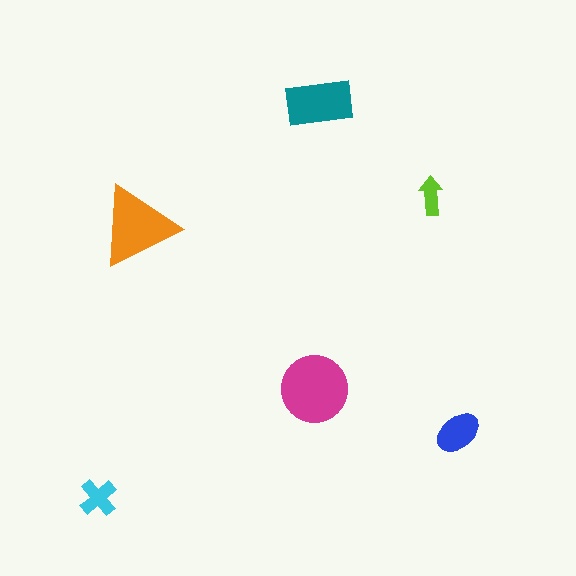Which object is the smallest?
The lime arrow.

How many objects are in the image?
There are 6 objects in the image.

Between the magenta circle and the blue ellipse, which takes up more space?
The magenta circle.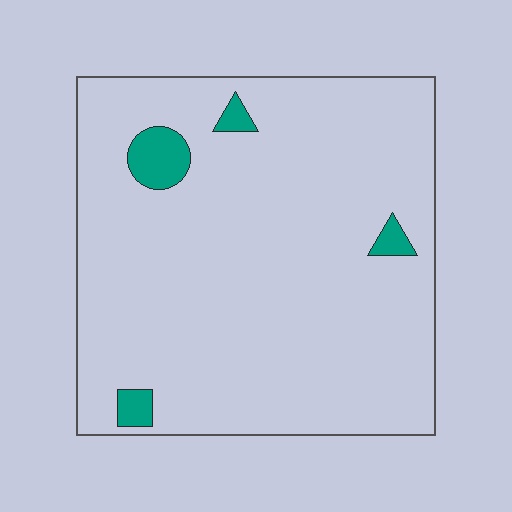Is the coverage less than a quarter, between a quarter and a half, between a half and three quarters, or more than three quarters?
Less than a quarter.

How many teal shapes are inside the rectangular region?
4.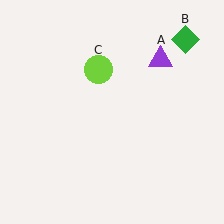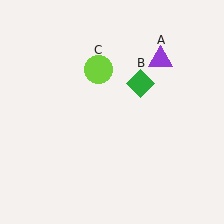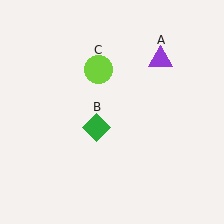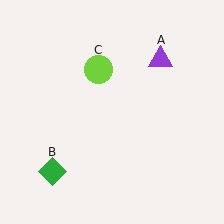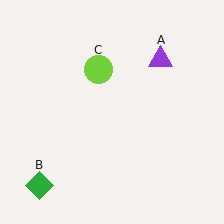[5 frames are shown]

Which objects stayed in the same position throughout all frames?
Purple triangle (object A) and lime circle (object C) remained stationary.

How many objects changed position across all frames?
1 object changed position: green diamond (object B).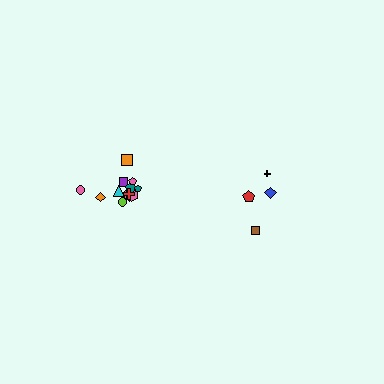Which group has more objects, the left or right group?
The left group.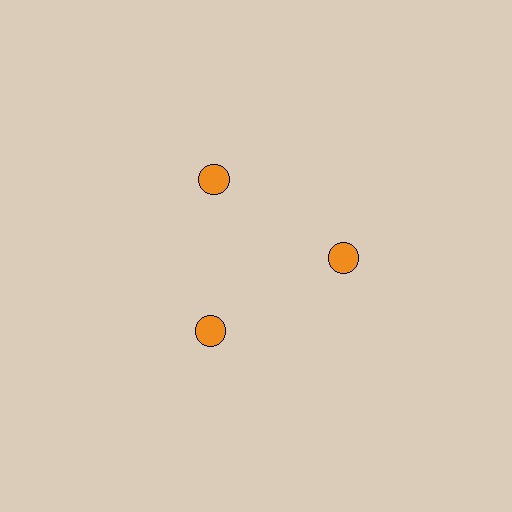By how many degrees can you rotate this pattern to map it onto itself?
The pattern maps onto itself every 120 degrees of rotation.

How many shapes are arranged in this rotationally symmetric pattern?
There are 3 shapes, arranged in 3 groups of 1.